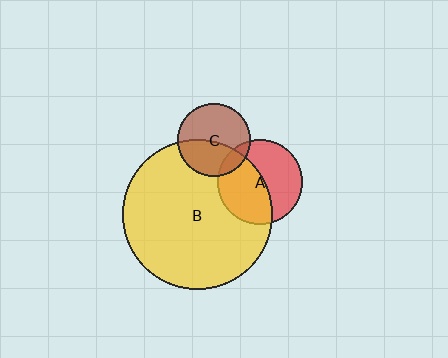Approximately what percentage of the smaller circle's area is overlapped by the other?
Approximately 50%.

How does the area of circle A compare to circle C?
Approximately 1.4 times.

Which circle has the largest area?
Circle B (yellow).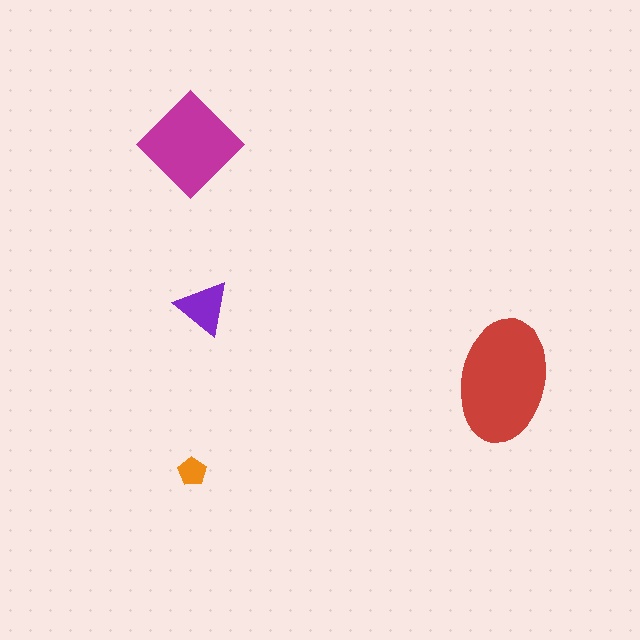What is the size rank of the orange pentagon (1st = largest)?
4th.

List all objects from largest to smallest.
The red ellipse, the magenta diamond, the purple triangle, the orange pentagon.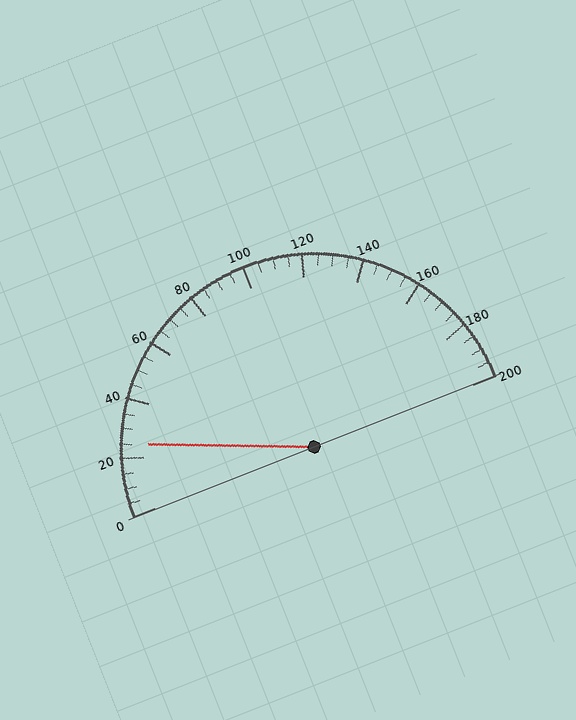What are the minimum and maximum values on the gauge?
The gauge ranges from 0 to 200.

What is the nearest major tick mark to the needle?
The nearest major tick mark is 20.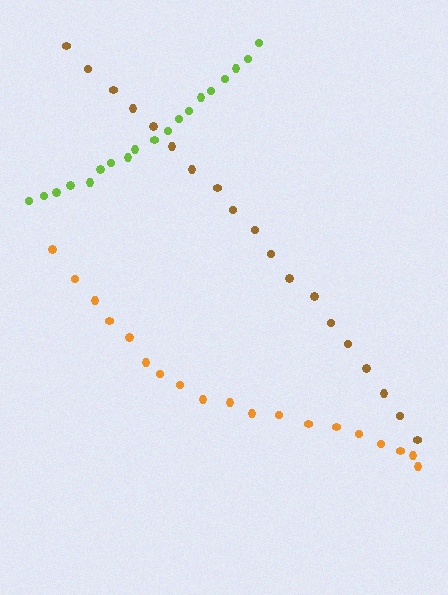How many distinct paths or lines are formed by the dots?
There are 3 distinct paths.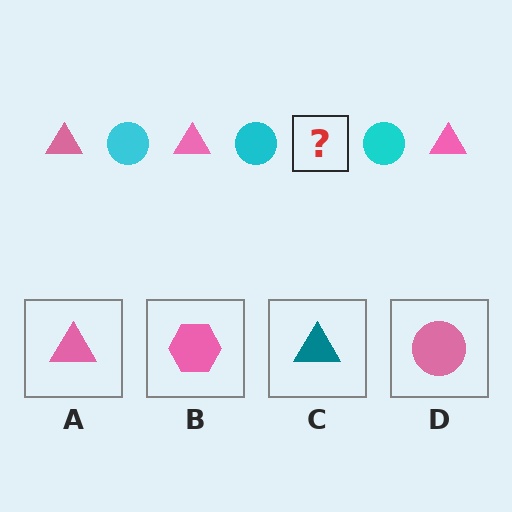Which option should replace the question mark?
Option A.